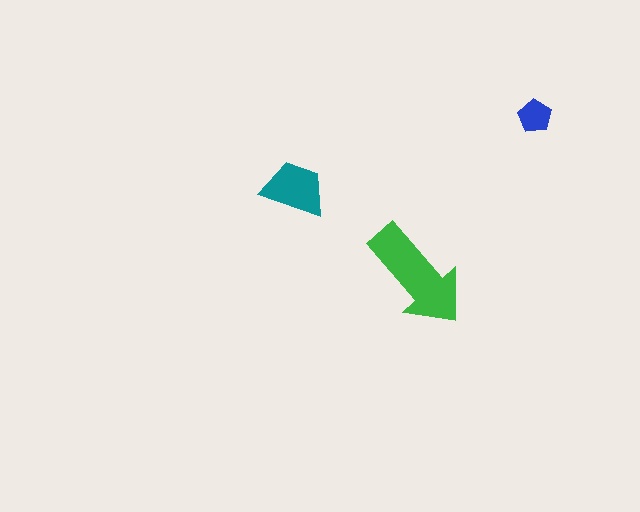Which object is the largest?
The green arrow.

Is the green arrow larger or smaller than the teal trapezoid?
Larger.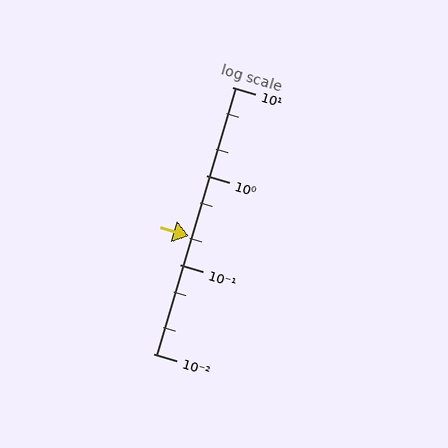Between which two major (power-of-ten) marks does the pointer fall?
The pointer is between 0.1 and 1.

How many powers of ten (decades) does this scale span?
The scale spans 3 decades, from 0.01 to 10.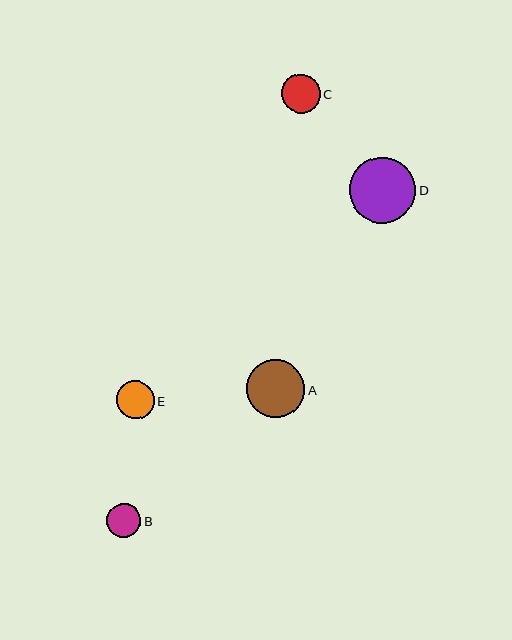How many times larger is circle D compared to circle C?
Circle D is approximately 1.7 times the size of circle C.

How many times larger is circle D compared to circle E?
Circle D is approximately 1.8 times the size of circle E.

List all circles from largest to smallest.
From largest to smallest: D, A, C, E, B.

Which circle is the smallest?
Circle B is the smallest with a size of approximately 34 pixels.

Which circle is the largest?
Circle D is the largest with a size of approximately 66 pixels.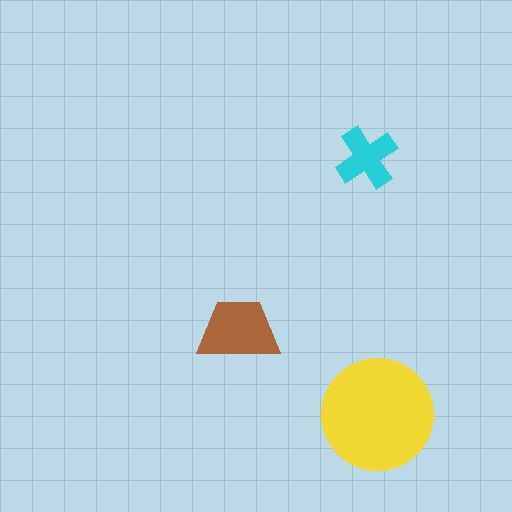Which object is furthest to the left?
The brown trapezoid is leftmost.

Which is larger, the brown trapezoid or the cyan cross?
The brown trapezoid.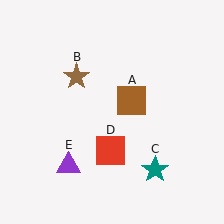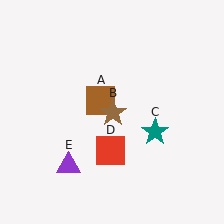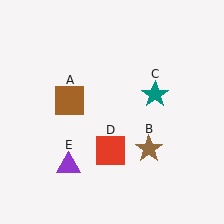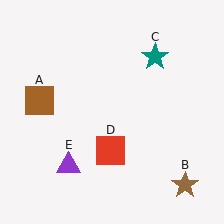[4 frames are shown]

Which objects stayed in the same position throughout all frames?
Red square (object D) and purple triangle (object E) remained stationary.